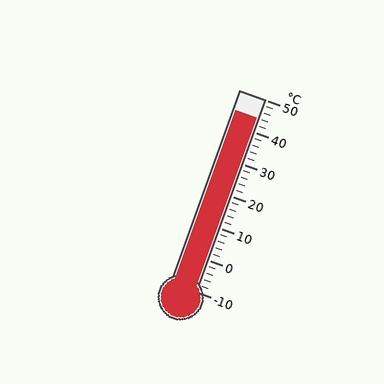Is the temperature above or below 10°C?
The temperature is above 10°C.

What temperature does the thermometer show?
The thermometer shows approximately 44°C.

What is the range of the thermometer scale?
The thermometer scale ranges from -10°C to 50°C.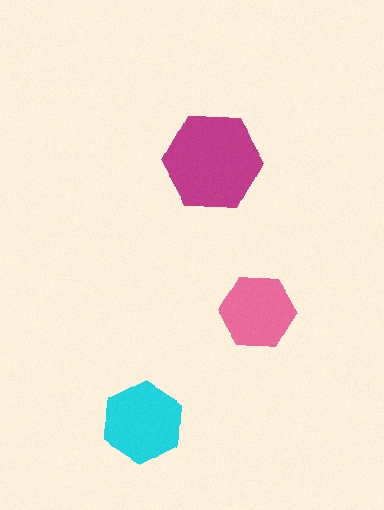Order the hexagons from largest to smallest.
the magenta one, the cyan one, the pink one.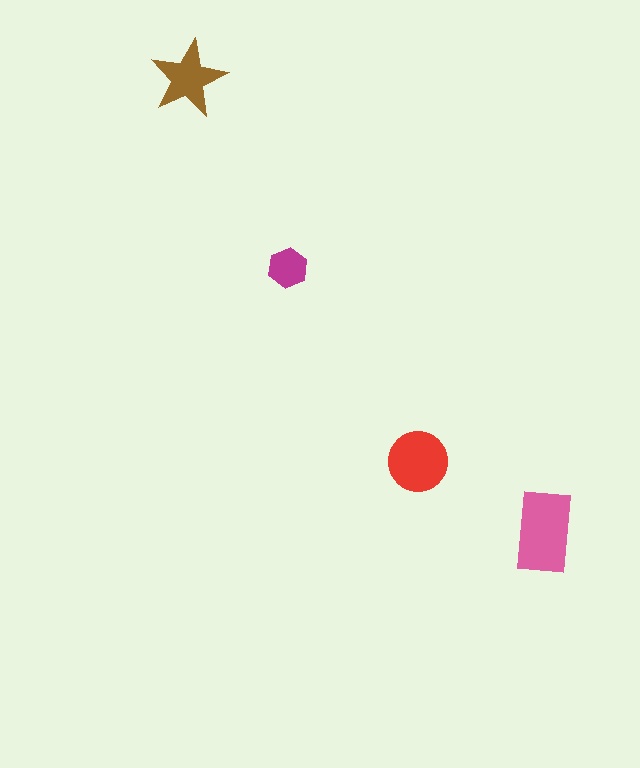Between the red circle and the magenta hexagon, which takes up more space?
The red circle.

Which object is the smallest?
The magenta hexagon.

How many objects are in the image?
There are 4 objects in the image.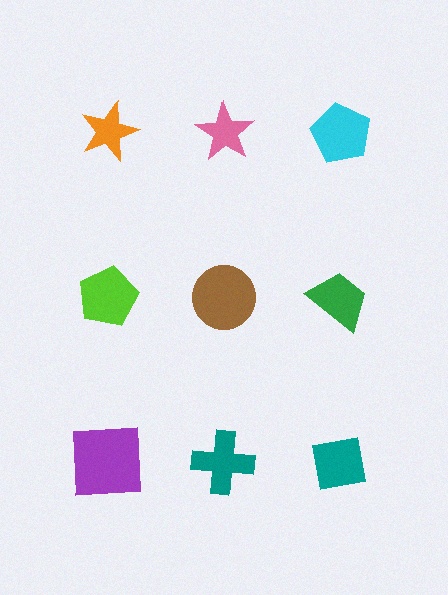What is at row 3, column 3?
A teal square.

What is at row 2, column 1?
A lime pentagon.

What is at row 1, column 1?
An orange star.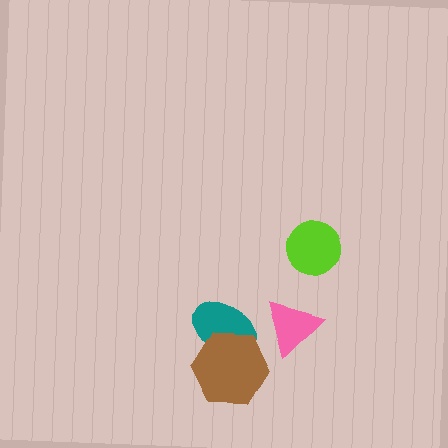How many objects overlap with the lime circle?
0 objects overlap with the lime circle.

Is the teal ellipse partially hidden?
Yes, it is partially covered by another shape.